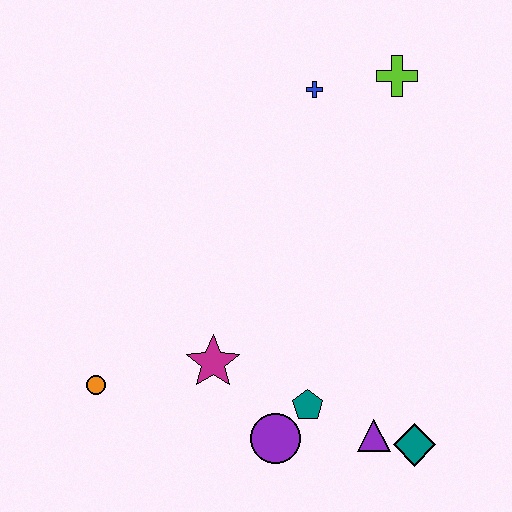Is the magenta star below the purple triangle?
No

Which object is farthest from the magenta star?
The lime cross is farthest from the magenta star.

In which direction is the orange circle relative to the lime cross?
The orange circle is below the lime cross.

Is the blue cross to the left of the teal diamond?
Yes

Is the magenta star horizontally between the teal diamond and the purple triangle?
No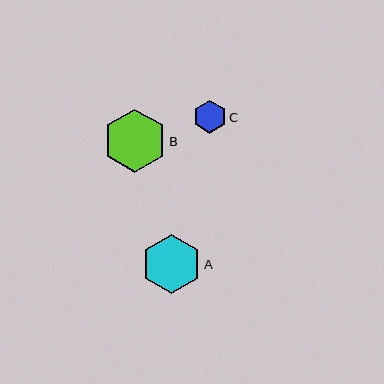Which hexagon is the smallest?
Hexagon C is the smallest with a size of approximately 33 pixels.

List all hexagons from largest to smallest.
From largest to smallest: B, A, C.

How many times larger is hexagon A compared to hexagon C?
Hexagon A is approximately 1.8 times the size of hexagon C.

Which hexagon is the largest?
Hexagon B is the largest with a size of approximately 63 pixels.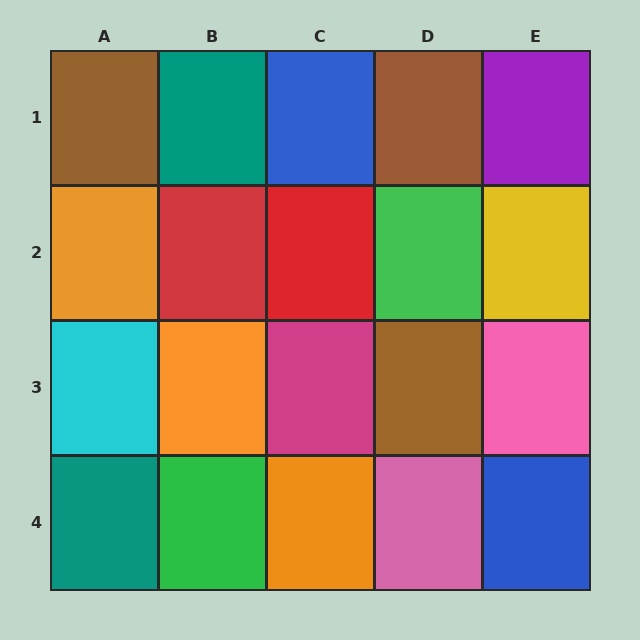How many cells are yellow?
1 cell is yellow.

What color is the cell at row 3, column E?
Pink.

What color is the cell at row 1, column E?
Purple.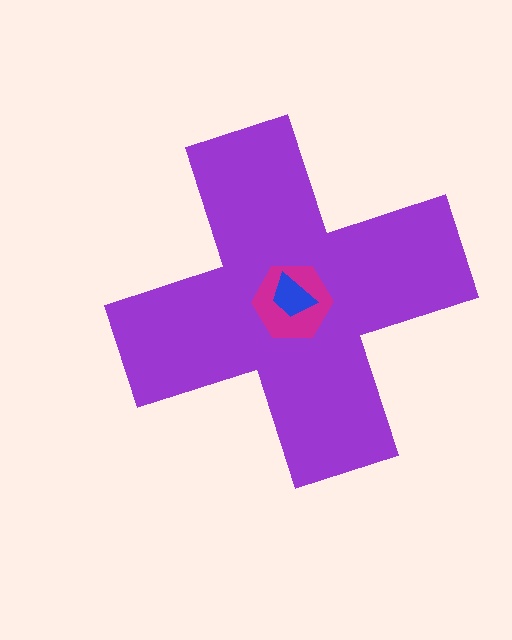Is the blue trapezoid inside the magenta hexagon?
Yes.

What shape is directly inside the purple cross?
The magenta hexagon.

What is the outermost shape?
The purple cross.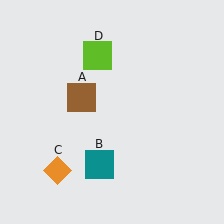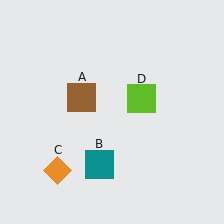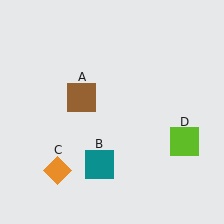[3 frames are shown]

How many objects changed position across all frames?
1 object changed position: lime square (object D).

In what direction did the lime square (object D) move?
The lime square (object D) moved down and to the right.